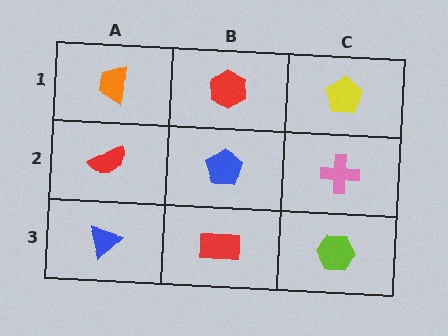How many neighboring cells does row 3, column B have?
3.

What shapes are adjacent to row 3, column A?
A red semicircle (row 2, column A), a red rectangle (row 3, column B).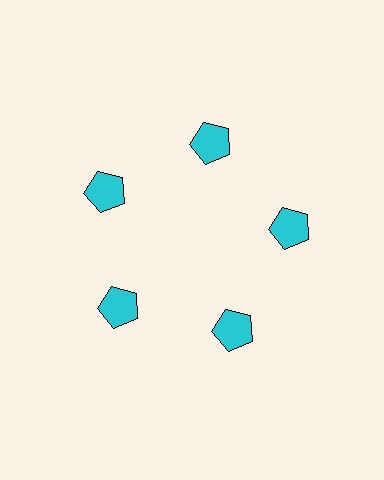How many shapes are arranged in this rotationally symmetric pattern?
There are 5 shapes, arranged in 5 groups of 1.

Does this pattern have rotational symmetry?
Yes, this pattern has 5-fold rotational symmetry. It looks the same after rotating 72 degrees around the center.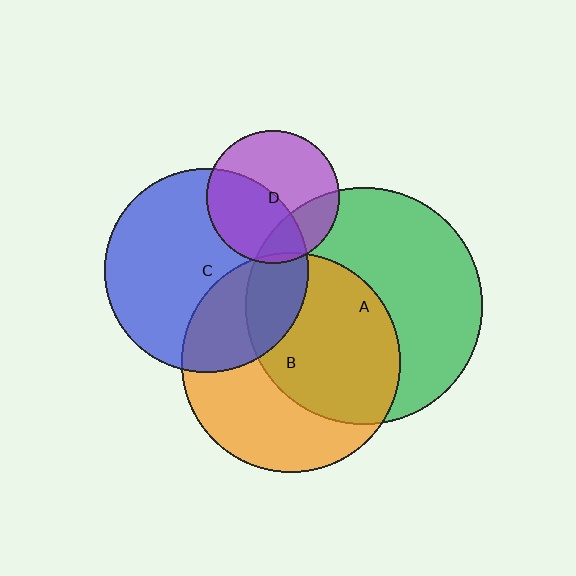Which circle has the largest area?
Circle A (green).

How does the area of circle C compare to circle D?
Approximately 2.4 times.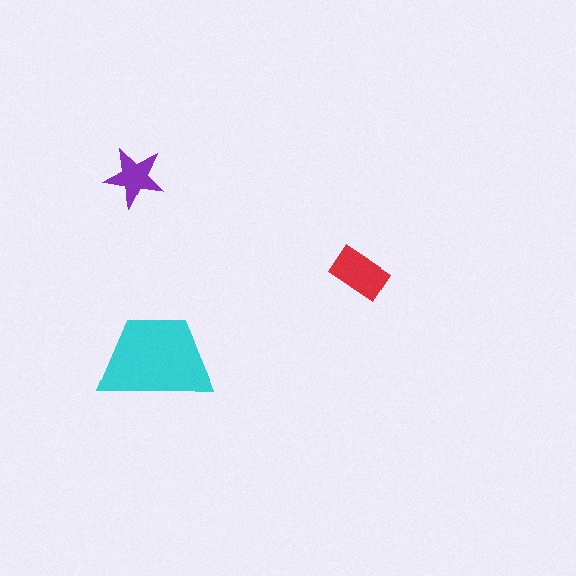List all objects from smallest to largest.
The purple star, the red rectangle, the cyan trapezoid.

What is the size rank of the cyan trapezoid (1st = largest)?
1st.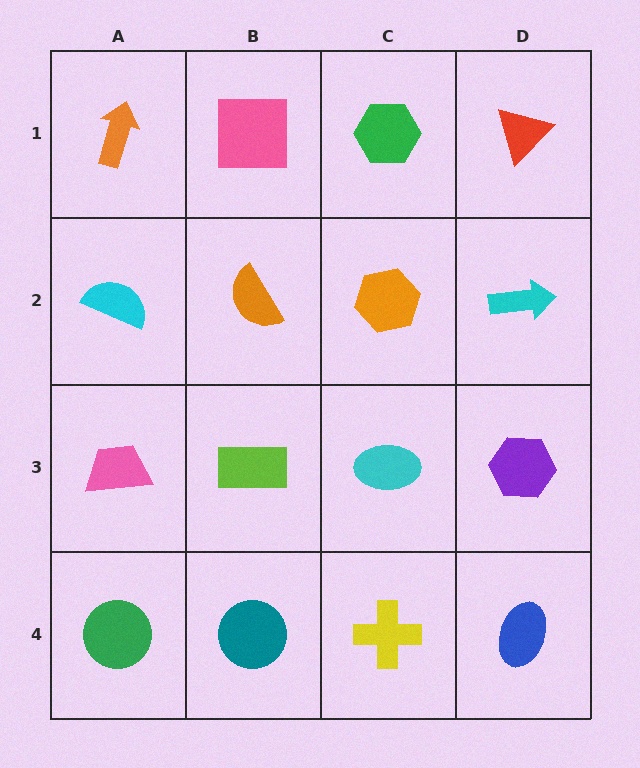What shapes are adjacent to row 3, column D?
A cyan arrow (row 2, column D), a blue ellipse (row 4, column D), a cyan ellipse (row 3, column C).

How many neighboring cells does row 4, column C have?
3.